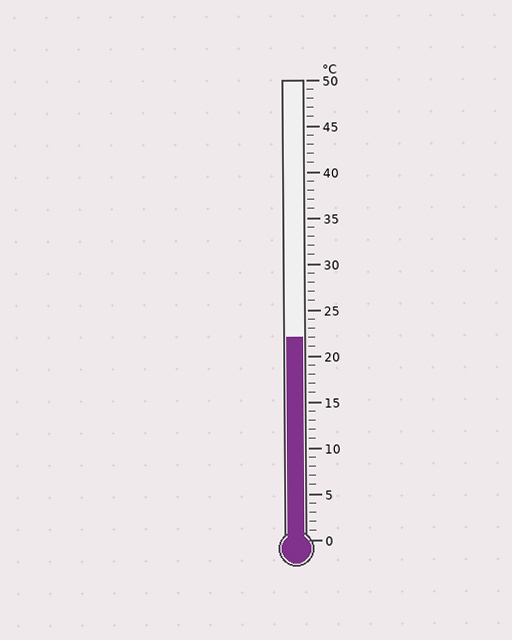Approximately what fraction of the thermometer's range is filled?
The thermometer is filled to approximately 45% of its range.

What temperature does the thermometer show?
The thermometer shows approximately 22°C.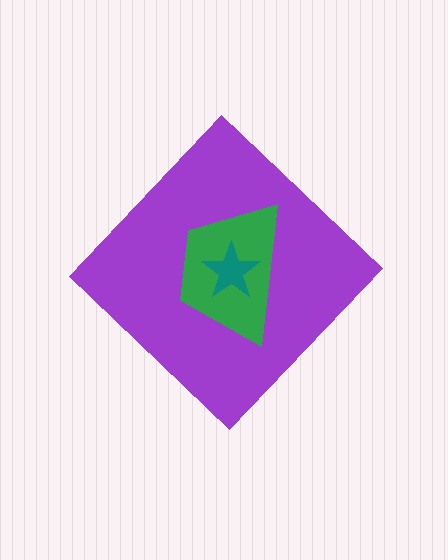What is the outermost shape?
The purple diamond.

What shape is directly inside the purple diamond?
The green trapezoid.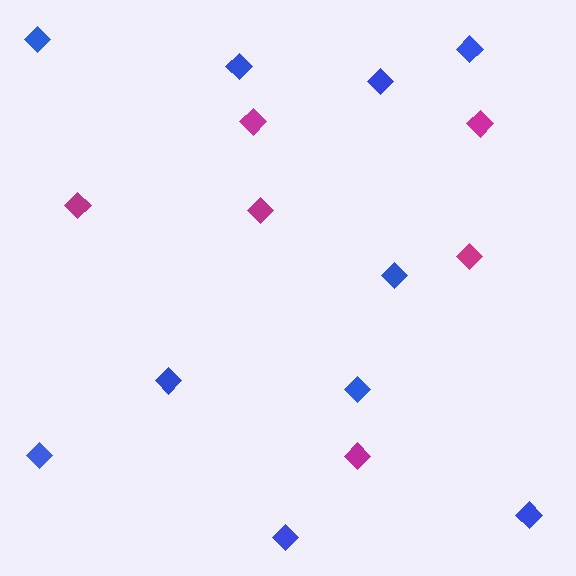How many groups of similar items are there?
There are 2 groups: one group of magenta diamonds (6) and one group of blue diamonds (10).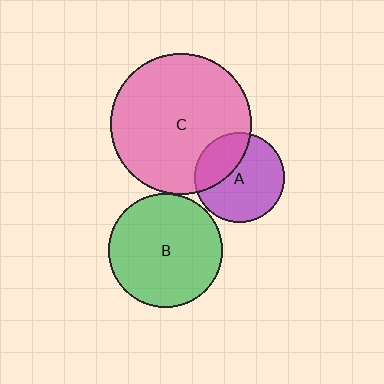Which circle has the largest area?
Circle C (pink).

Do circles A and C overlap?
Yes.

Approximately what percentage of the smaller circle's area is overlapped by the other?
Approximately 30%.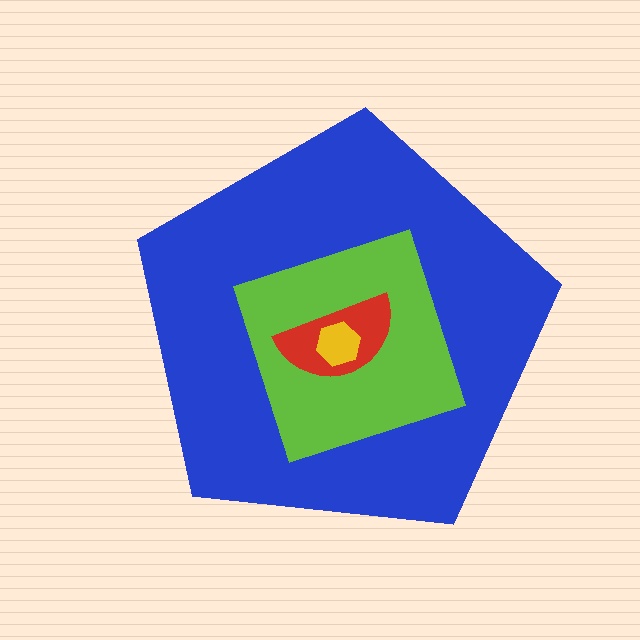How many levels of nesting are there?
4.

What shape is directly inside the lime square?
The red semicircle.